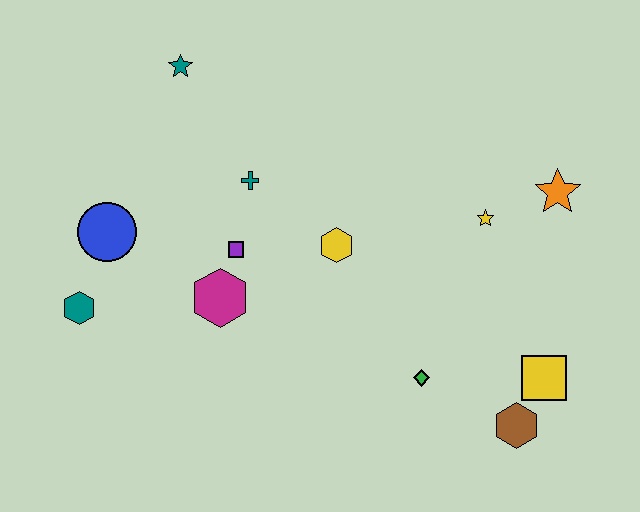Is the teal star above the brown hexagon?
Yes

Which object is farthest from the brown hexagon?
The teal star is farthest from the brown hexagon.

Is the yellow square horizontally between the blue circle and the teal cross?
No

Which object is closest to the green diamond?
The brown hexagon is closest to the green diamond.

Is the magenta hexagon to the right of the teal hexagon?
Yes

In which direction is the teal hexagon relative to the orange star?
The teal hexagon is to the left of the orange star.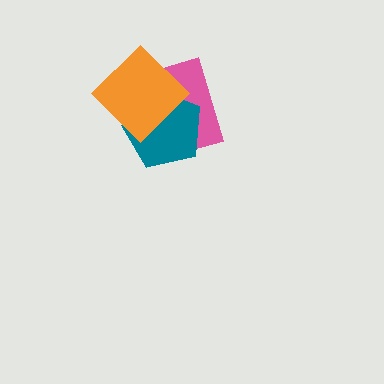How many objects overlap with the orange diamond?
2 objects overlap with the orange diamond.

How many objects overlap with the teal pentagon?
2 objects overlap with the teal pentagon.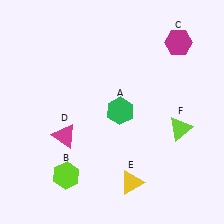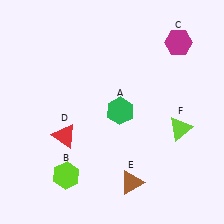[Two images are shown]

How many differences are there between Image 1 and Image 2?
There are 2 differences between the two images.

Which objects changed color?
D changed from magenta to red. E changed from yellow to brown.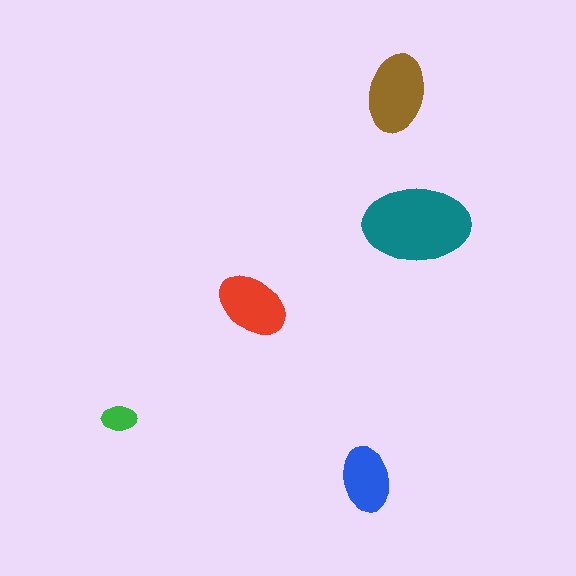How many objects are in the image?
There are 5 objects in the image.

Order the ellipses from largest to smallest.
the teal one, the brown one, the red one, the blue one, the green one.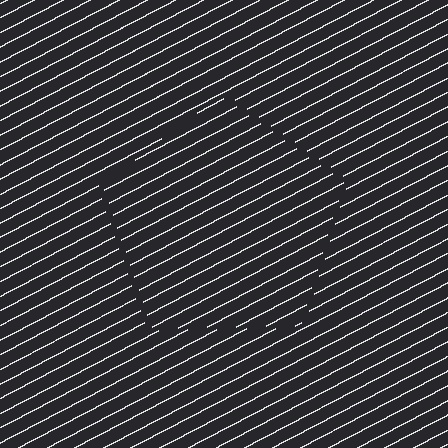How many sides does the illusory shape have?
5 sides — the line-ends trace a pentagon.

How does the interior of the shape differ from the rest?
The interior of the shape contains the same grating, shifted by half a period — the contour is defined by the phase discontinuity where line-ends from the inner and outer gratings abut.